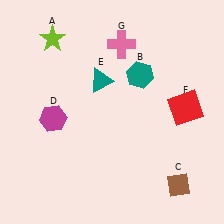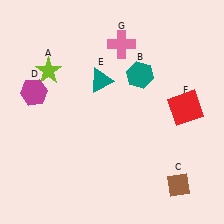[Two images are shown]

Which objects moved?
The objects that moved are: the lime star (A), the magenta hexagon (D).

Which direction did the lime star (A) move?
The lime star (A) moved down.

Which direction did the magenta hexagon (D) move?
The magenta hexagon (D) moved up.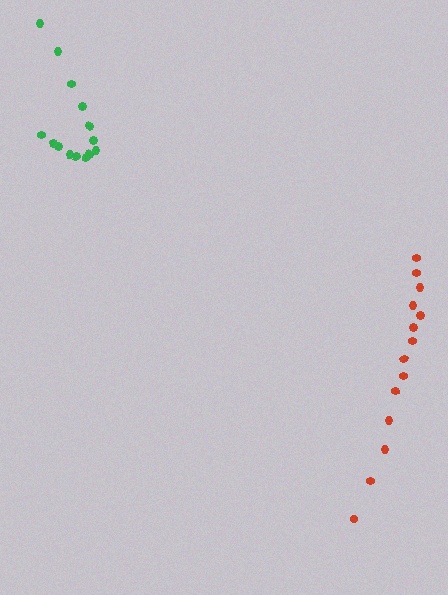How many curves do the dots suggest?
There are 2 distinct paths.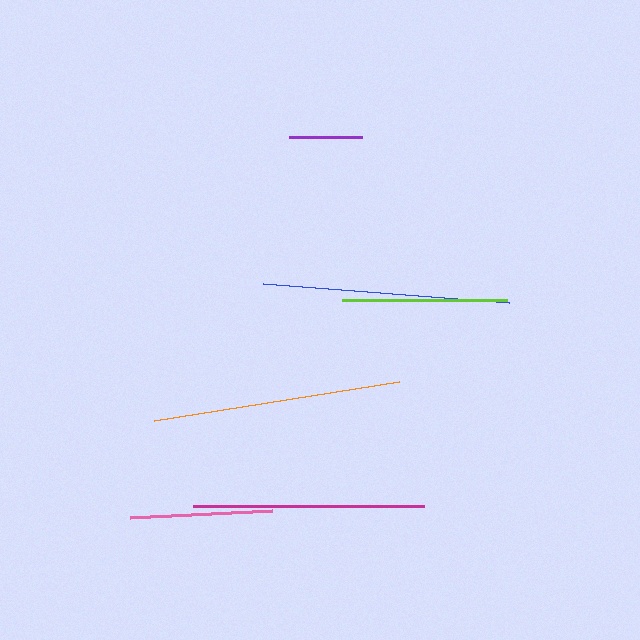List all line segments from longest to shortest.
From longest to shortest: orange, blue, magenta, lime, pink, purple.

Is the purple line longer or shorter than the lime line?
The lime line is longer than the purple line.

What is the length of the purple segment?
The purple segment is approximately 72 pixels long.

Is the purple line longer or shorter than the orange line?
The orange line is longer than the purple line.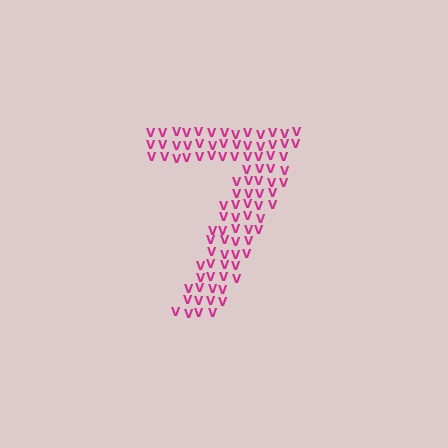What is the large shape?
The large shape is the digit 7.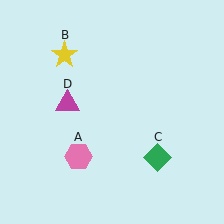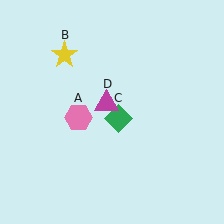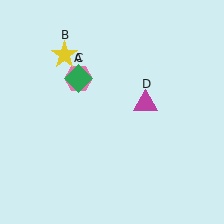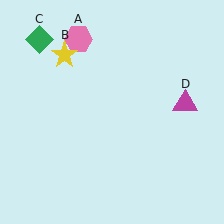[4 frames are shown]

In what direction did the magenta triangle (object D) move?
The magenta triangle (object D) moved right.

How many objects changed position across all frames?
3 objects changed position: pink hexagon (object A), green diamond (object C), magenta triangle (object D).